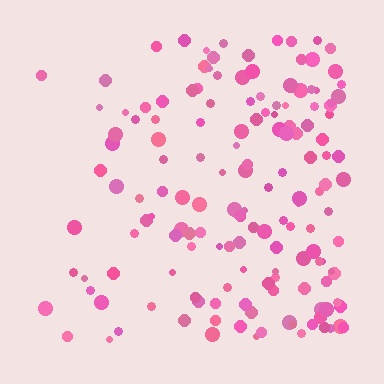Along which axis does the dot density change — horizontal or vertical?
Horizontal.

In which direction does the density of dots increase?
From left to right, with the right side densest.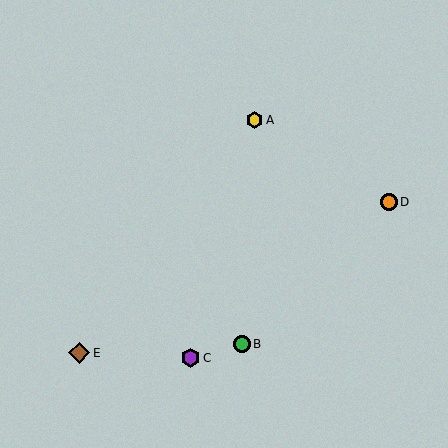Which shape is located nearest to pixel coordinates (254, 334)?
The green circle (labeled B) at (242, 344) is nearest to that location.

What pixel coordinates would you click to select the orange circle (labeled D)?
Click at (389, 202) to select the orange circle D.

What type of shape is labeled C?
Shape C is a purple hexagon.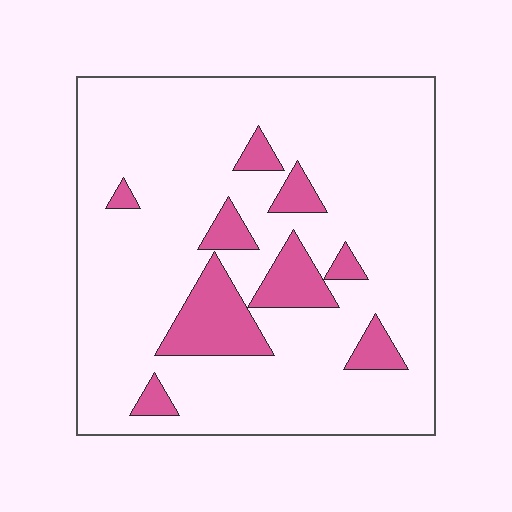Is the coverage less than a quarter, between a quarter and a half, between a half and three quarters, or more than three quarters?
Less than a quarter.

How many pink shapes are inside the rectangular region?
9.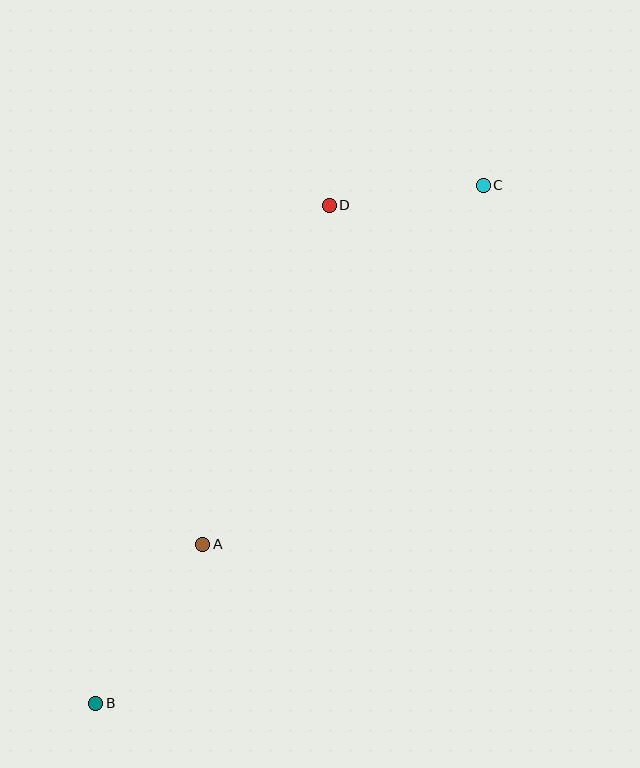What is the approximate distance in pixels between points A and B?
The distance between A and B is approximately 192 pixels.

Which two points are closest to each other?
Points C and D are closest to each other.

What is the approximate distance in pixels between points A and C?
The distance between A and C is approximately 456 pixels.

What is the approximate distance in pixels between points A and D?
The distance between A and D is approximately 362 pixels.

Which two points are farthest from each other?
Points B and C are farthest from each other.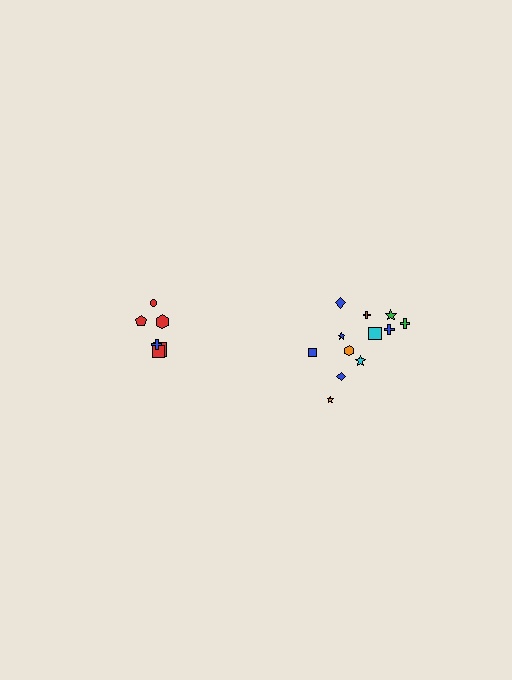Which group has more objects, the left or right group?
The right group.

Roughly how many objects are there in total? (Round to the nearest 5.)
Roughly 20 objects in total.